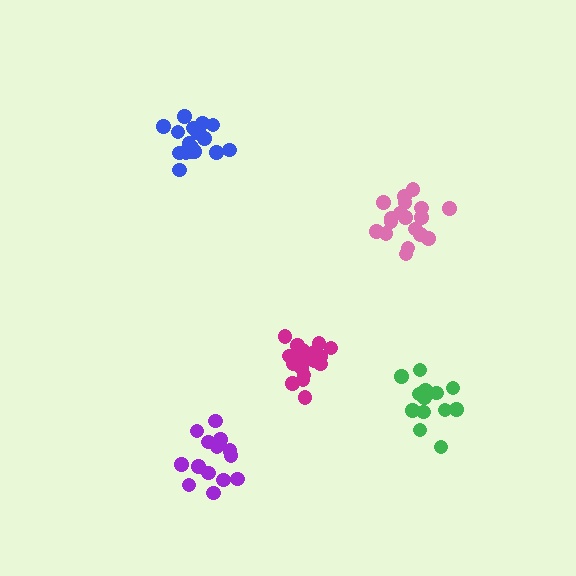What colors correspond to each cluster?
The clusters are colored: blue, pink, purple, magenta, green.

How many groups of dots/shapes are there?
There are 5 groups.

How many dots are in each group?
Group 1: 19 dots, Group 2: 18 dots, Group 3: 15 dots, Group 4: 19 dots, Group 5: 15 dots (86 total).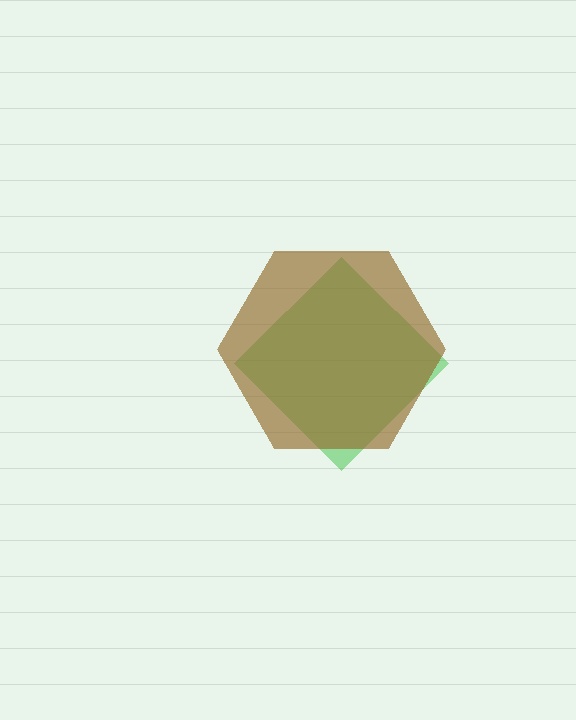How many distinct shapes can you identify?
There are 2 distinct shapes: a green diamond, a brown hexagon.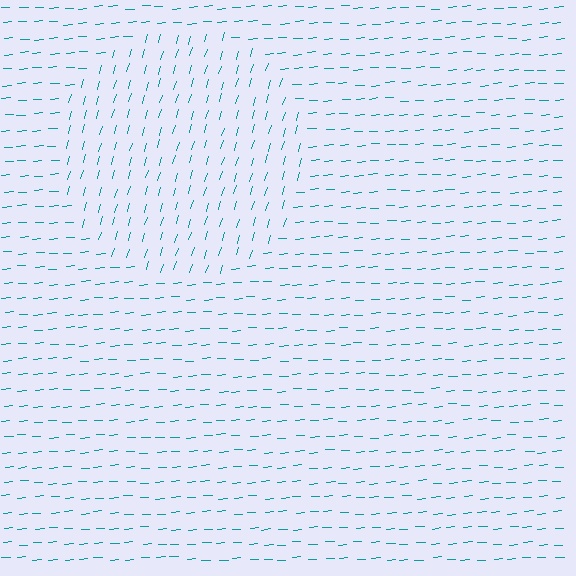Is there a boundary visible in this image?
Yes, there is a texture boundary formed by a change in line orientation.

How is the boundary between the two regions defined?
The boundary is defined purely by a change in line orientation (approximately 69 degrees difference). All lines are the same color and thickness.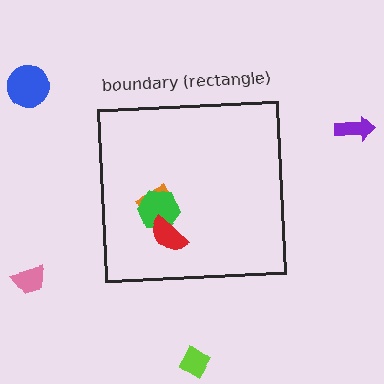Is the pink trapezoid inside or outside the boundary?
Outside.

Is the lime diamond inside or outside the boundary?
Outside.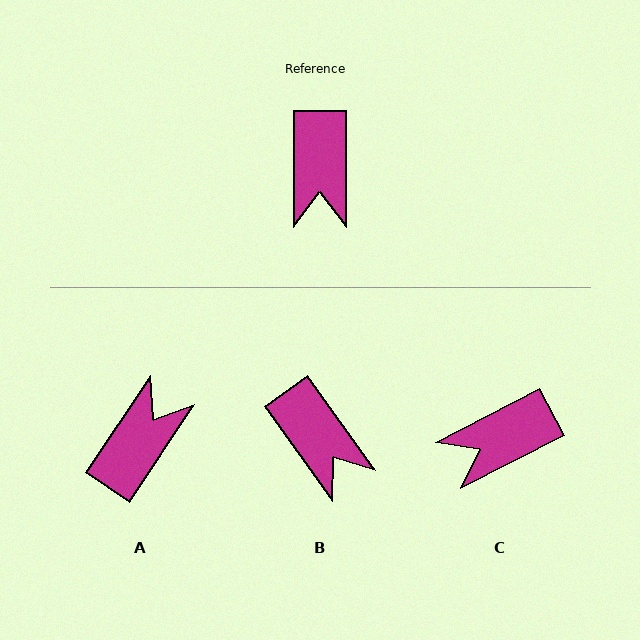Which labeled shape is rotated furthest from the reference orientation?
A, about 146 degrees away.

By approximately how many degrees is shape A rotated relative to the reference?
Approximately 146 degrees counter-clockwise.